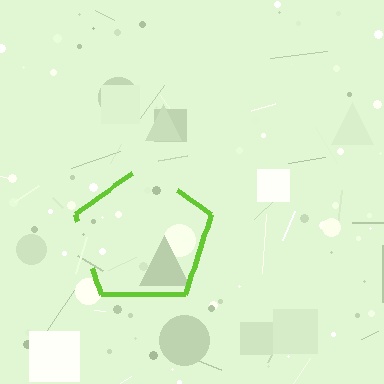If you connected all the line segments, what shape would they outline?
They would outline a pentagon.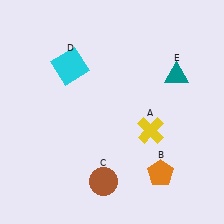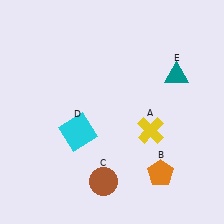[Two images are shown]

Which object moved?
The cyan square (D) moved down.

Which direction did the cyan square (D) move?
The cyan square (D) moved down.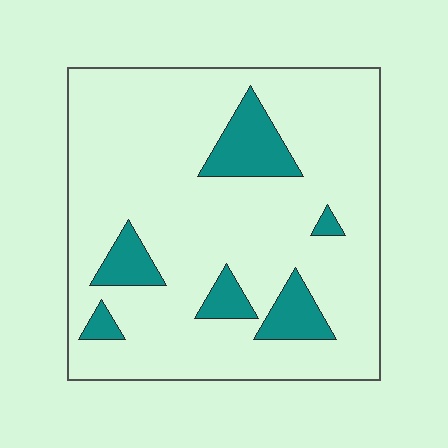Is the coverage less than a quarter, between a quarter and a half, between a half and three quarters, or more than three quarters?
Less than a quarter.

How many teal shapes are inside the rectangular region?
6.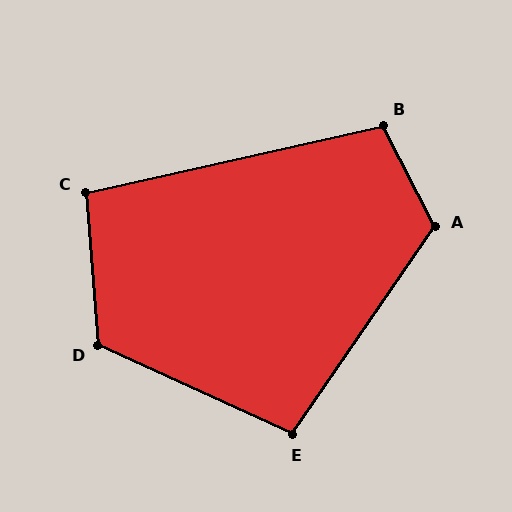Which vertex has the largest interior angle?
D, at approximately 119 degrees.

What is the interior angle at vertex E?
Approximately 100 degrees (obtuse).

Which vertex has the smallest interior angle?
C, at approximately 98 degrees.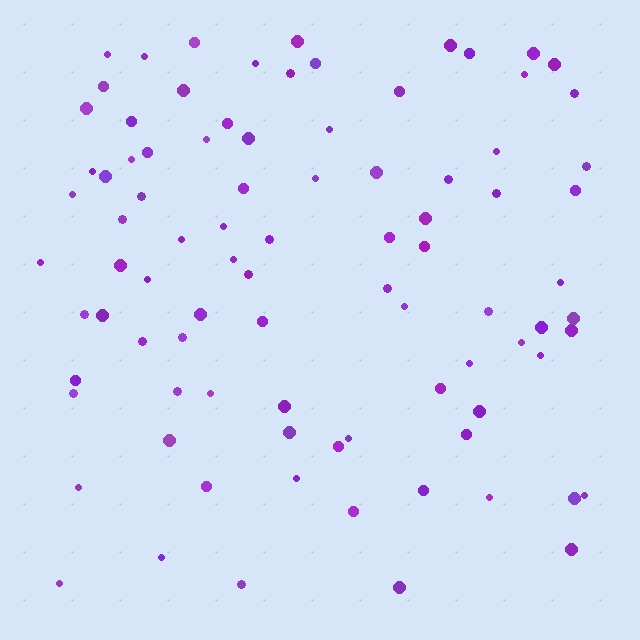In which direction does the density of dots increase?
From bottom to top, with the top side densest.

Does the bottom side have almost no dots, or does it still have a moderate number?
Still a moderate number, just noticeably fewer than the top.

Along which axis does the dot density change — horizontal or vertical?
Vertical.